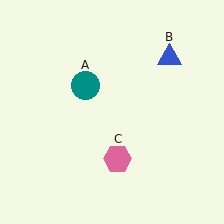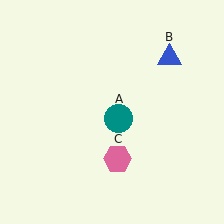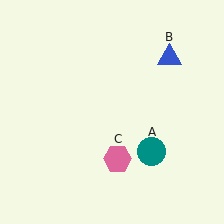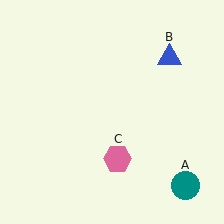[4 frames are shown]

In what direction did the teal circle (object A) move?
The teal circle (object A) moved down and to the right.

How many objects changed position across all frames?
1 object changed position: teal circle (object A).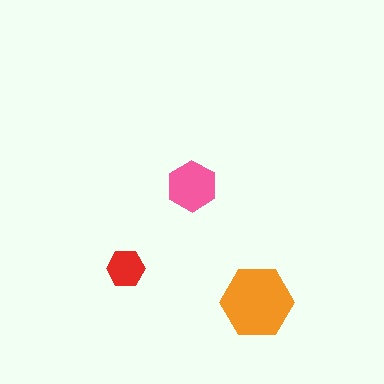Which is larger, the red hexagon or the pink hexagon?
The pink one.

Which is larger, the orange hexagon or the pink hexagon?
The orange one.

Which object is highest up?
The pink hexagon is topmost.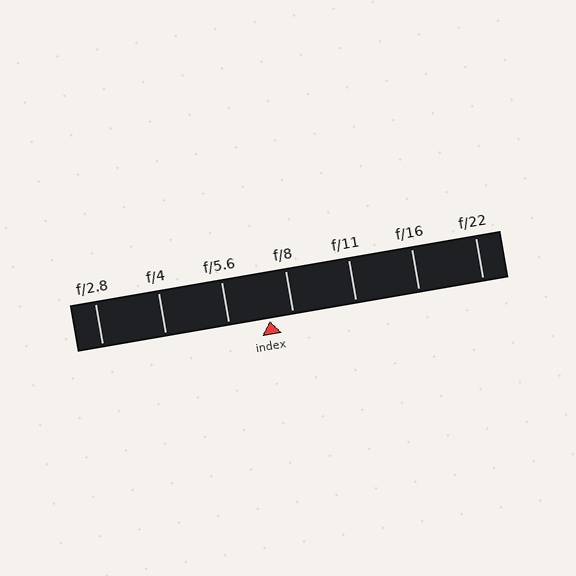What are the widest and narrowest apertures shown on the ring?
The widest aperture shown is f/2.8 and the narrowest is f/22.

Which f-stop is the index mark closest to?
The index mark is closest to f/8.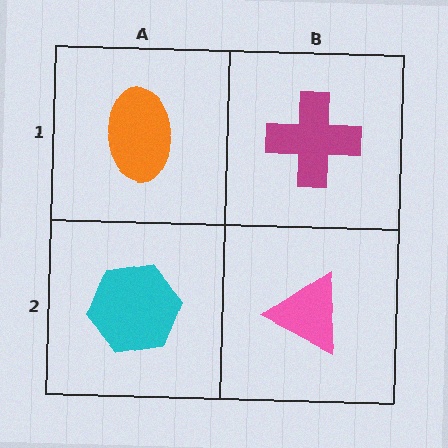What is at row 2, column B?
A pink triangle.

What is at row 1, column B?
A magenta cross.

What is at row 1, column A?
An orange ellipse.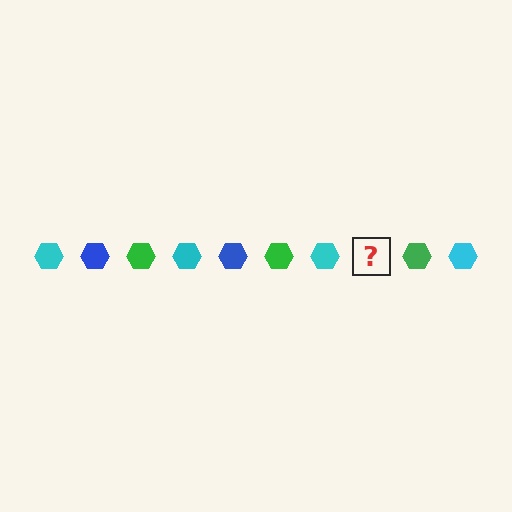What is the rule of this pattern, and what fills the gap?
The rule is that the pattern cycles through cyan, blue, green hexagons. The gap should be filled with a blue hexagon.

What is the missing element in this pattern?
The missing element is a blue hexagon.